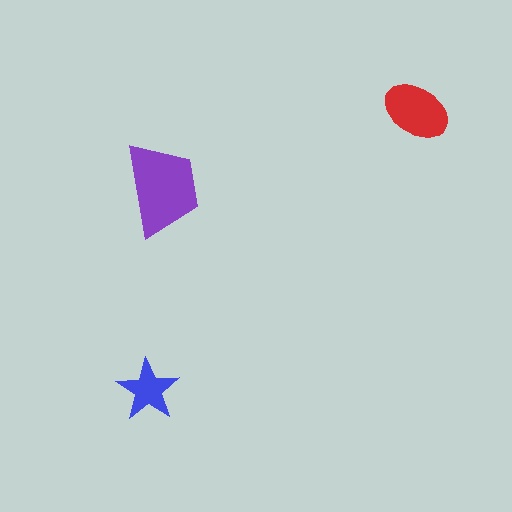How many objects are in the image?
There are 3 objects in the image.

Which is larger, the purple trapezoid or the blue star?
The purple trapezoid.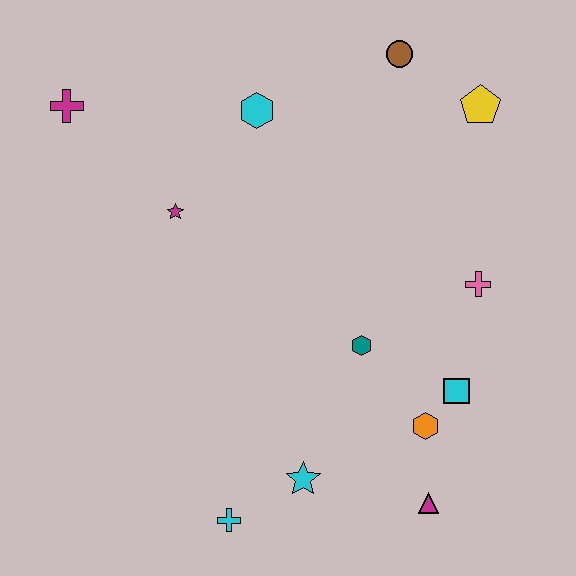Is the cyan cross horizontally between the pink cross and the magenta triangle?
No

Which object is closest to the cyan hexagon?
The magenta star is closest to the cyan hexagon.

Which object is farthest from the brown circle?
The cyan cross is farthest from the brown circle.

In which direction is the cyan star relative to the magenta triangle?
The cyan star is to the left of the magenta triangle.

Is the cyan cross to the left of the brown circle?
Yes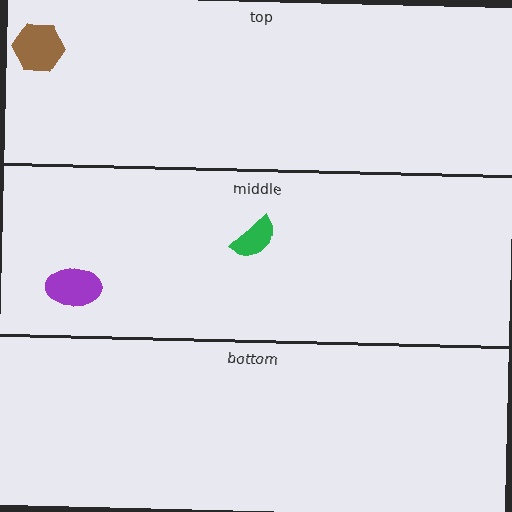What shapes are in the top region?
The brown hexagon.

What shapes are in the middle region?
The purple ellipse, the green semicircle.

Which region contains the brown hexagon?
The top region.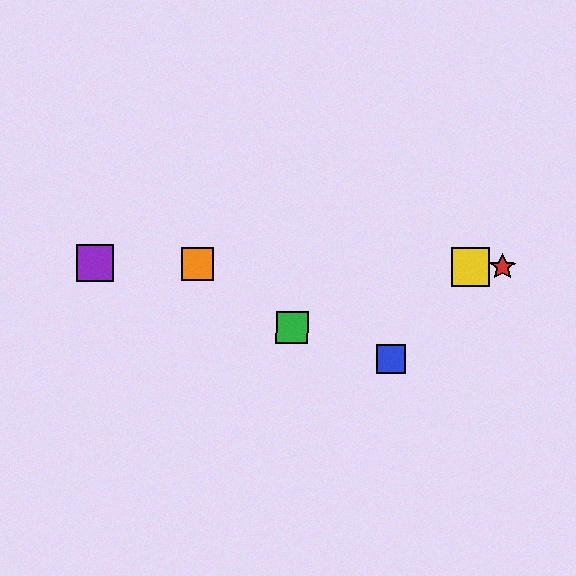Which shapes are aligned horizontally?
The red star, the yellow square, the purple square, the orange square are aligned horizontally.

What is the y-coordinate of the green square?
The green square is at y≈328.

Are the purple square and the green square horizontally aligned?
No, the purple square is at y≈263 and the green square is at y≈328.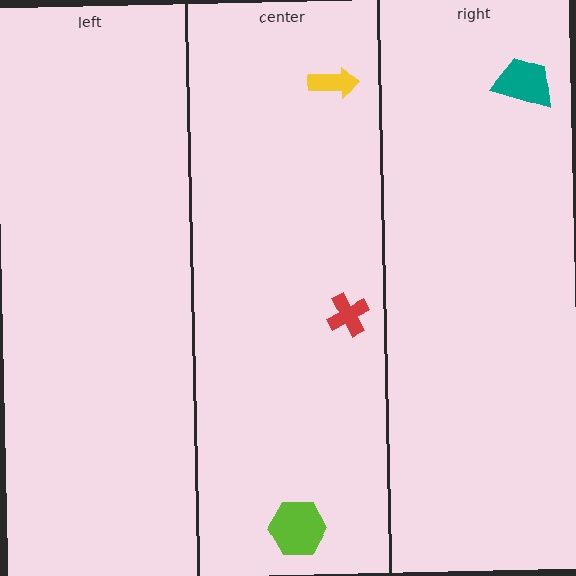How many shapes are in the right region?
1.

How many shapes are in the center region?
3.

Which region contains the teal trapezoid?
The right region.